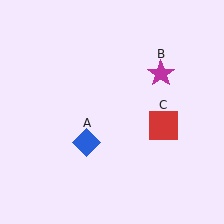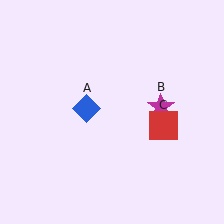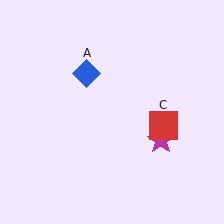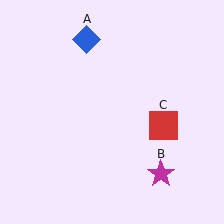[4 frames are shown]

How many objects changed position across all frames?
2 objects changed position: blue diamond (object A), magenta star (object B).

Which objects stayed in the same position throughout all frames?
Red square (object C) remained stationary.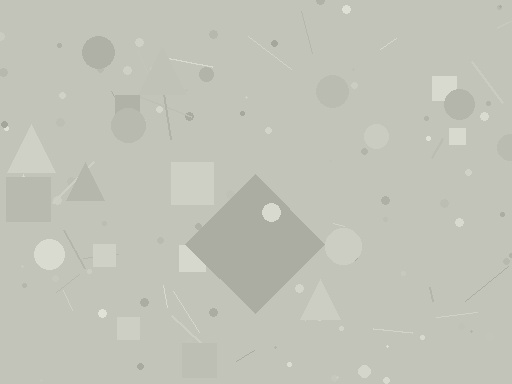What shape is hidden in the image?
A diamond is hidden in the image.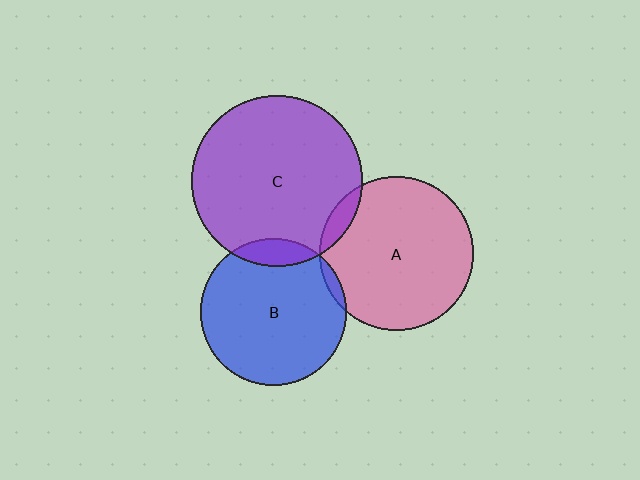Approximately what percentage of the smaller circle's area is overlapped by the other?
Approximately 10%.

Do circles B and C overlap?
Yes.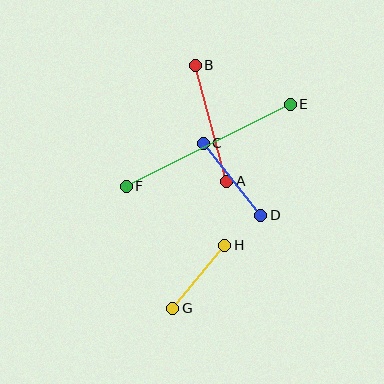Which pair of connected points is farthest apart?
Points E and F are farthest apart.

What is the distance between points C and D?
The distance is approximately 92 pixels.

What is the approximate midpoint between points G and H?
The midpoint is at approximately (199, 277) pixels.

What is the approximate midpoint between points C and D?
The midpoint is at approximately (232, 179) pixels.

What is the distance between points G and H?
The distance is approximately 82 pixels.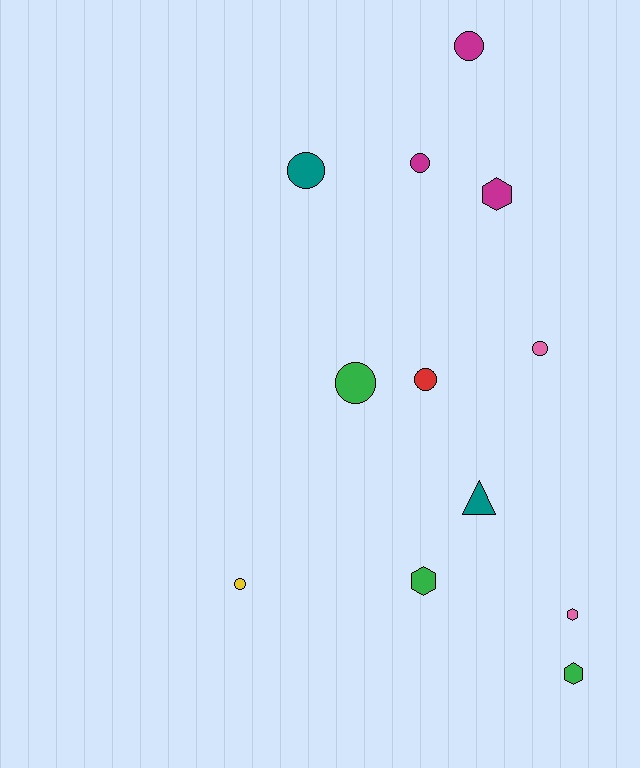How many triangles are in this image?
There is 1 triangle.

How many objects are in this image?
There are 12 objects.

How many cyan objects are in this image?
There are no cyan objects.